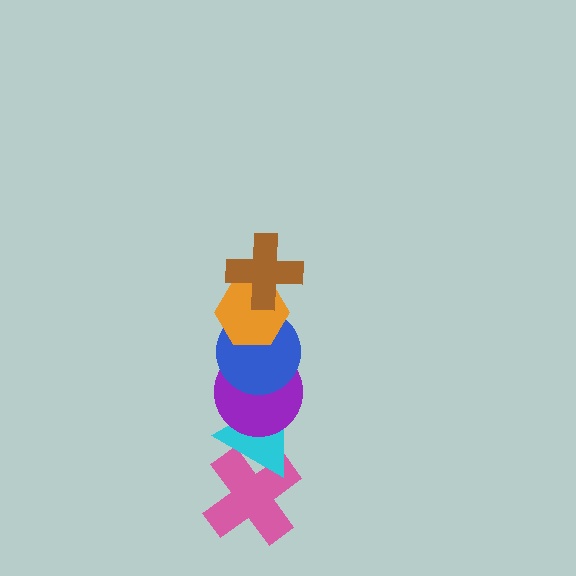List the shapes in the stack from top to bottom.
From top to bottom: the brown cross, the orange hexagon, the blue circle, the purple circle, the cyan triangle, the pink cross.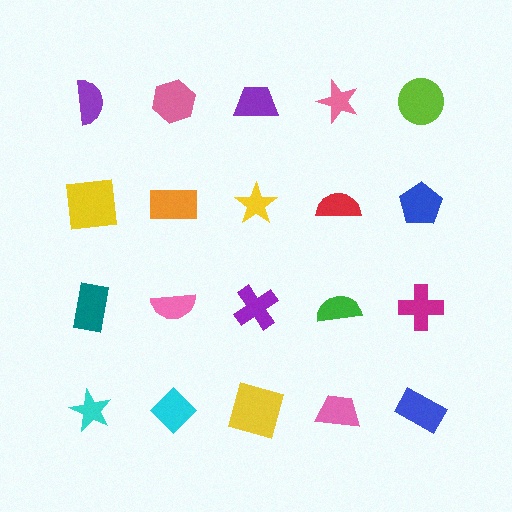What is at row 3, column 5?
A magenta cross.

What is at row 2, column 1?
A yellow square.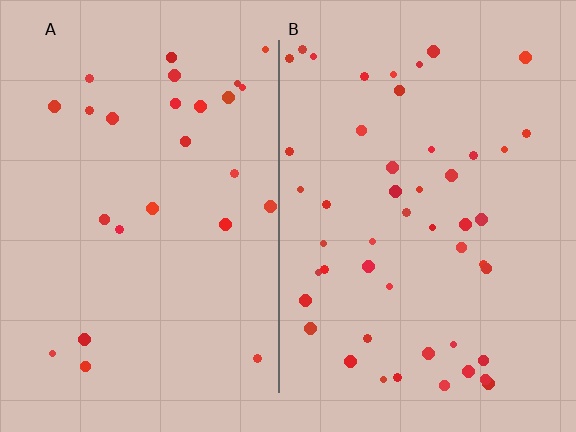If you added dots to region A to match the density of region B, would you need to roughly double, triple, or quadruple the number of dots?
Approximately double.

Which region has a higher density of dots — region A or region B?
B (the right).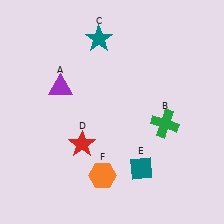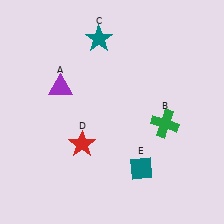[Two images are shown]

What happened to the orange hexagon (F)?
The orange hexagon (F) was removed in Image 2. It was in the bottom-left area of Image 1.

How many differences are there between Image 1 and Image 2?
There is 1 difference between the two images.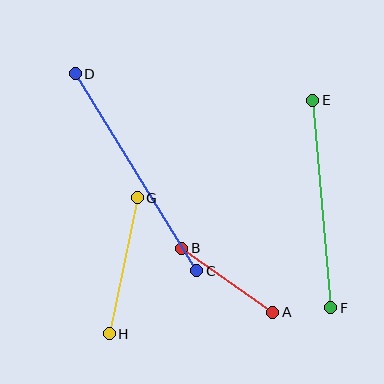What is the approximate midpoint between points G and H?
The midpoint is at approximately (123, 266) pixels.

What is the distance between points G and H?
The distance is approximately 139 pixels.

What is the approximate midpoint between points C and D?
The midpoint is at approximately (136, 172) pixels.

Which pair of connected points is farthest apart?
Points C and D are farthest apart.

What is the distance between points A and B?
The distance is approximately 111 pixels.